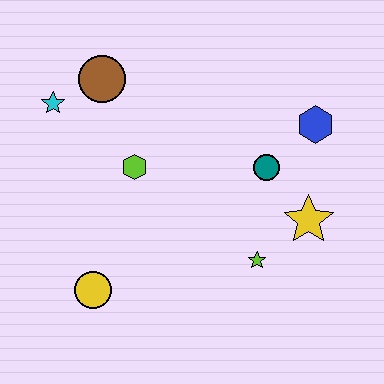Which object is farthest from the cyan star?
The yellow star is farthest from the cyan star.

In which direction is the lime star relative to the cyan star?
The lime star is to the right of the cyan star.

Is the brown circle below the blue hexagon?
No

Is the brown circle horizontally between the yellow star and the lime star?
No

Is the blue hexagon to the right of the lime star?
Yes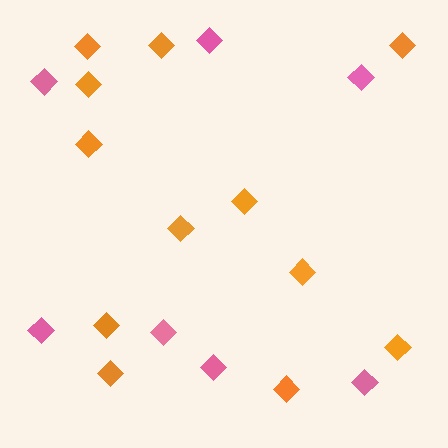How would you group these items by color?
There are 2 groups: one group of orange diamonds (12) and one group of pink diamonds (7).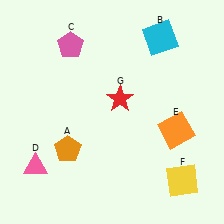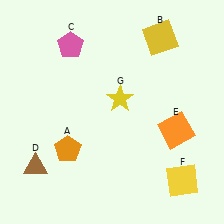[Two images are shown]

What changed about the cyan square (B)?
In Image 1, B is cyan. In Image 2, it changed to yellow.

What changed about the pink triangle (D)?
In Image 1, D is pink. In Image 2, it changed to brown.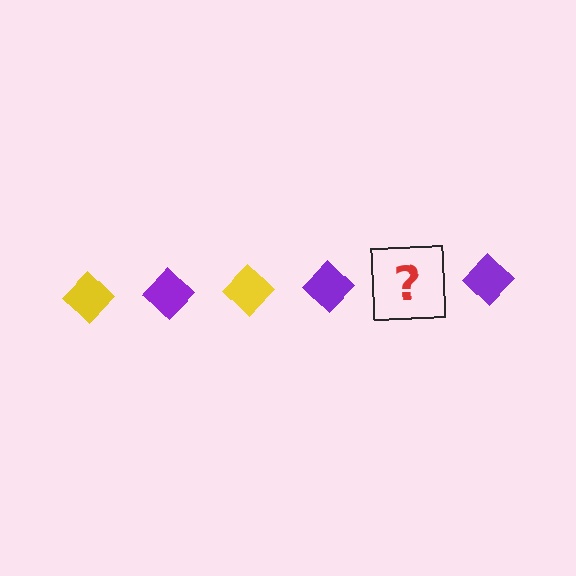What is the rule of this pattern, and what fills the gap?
The rule is that the pattern cycles through yellow, purple diamonds. The gap should be filled with a yellow diamond.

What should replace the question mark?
The question mark should be replaced with a yellow diamond.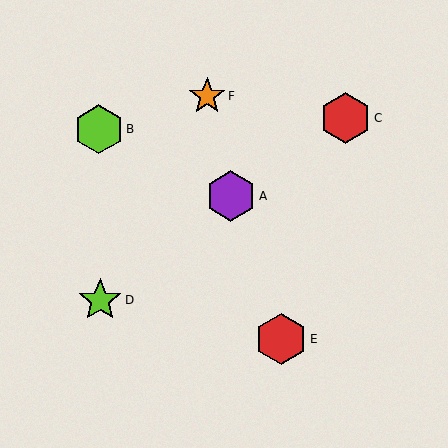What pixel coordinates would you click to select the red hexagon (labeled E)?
Click at (281, 339) to select the red hexagon E.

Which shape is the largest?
The red hexagon (labeled E) is the largest.